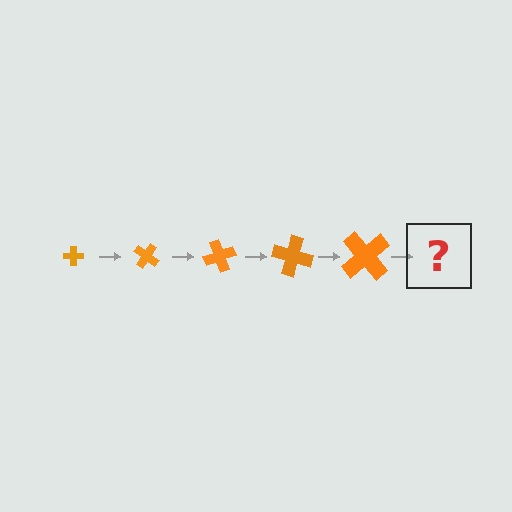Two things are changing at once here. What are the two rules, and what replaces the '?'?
The two rules are that the cross grows larger each step and it rotates 35 degrees each step. The '?' should be a cross, larger than the previous one and rotated 175 degrees from the start.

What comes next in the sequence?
The next element should be a cross, larger than the previous one and rotated 175 degrees from the start.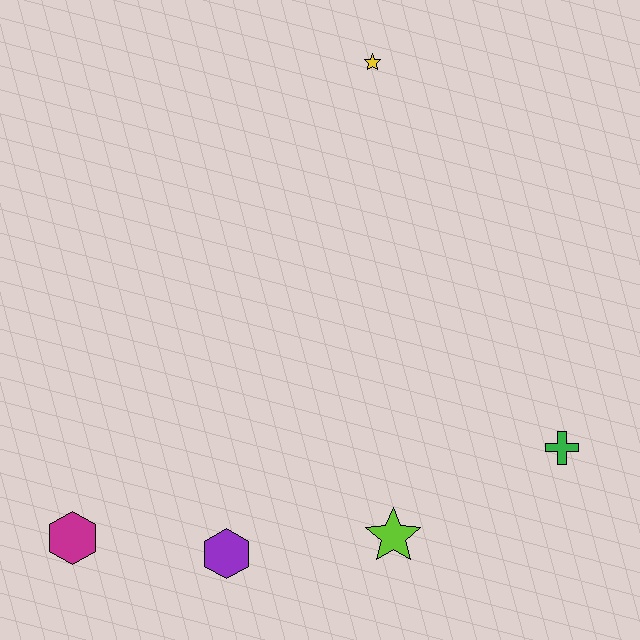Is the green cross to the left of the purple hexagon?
No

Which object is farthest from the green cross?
The magenta hexagon is farthest from the green cross.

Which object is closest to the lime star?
The purple hexagon is closest to the lime star.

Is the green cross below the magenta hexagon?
No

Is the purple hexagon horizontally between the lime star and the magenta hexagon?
Yes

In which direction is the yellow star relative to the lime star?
The yellow star is above the lime star.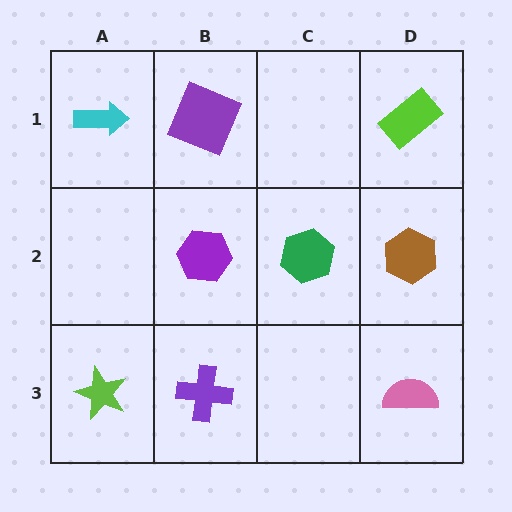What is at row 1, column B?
A purple square.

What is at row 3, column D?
A pink semicircle.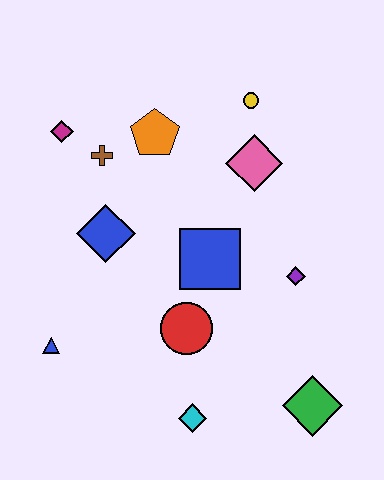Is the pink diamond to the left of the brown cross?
No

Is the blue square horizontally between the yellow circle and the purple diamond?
No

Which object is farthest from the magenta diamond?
The green diamond is farthest from the magenta diamond.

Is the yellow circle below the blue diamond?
No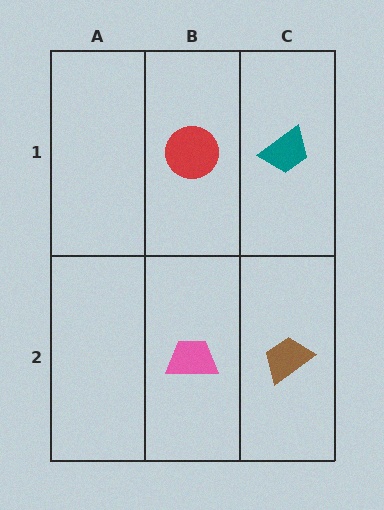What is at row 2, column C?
A brown trapezoid.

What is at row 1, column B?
A red circle.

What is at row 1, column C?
A teal trapezoid.